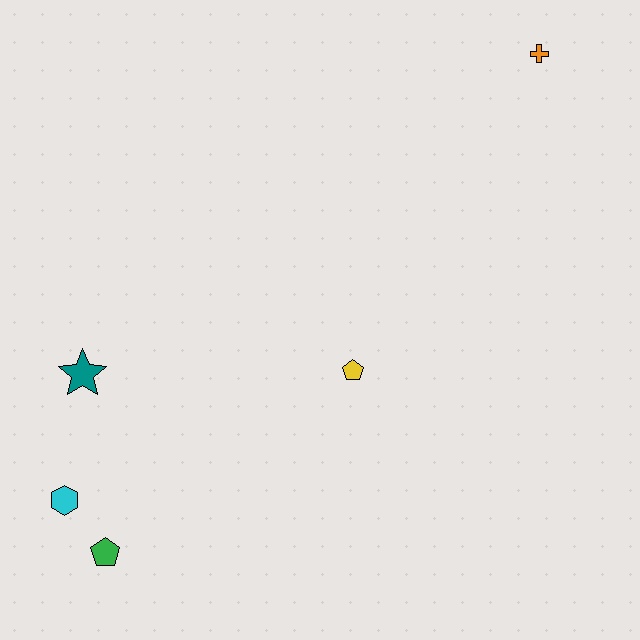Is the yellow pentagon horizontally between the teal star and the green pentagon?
No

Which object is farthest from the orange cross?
The green pentagon is farthest from the orange cross.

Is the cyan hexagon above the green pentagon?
Yes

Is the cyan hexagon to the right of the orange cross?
No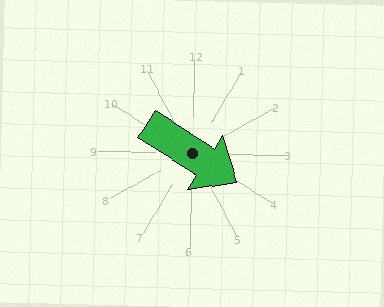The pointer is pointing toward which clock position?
Roughly 4 o'clock.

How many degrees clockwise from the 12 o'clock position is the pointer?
Approximately 122 degrees.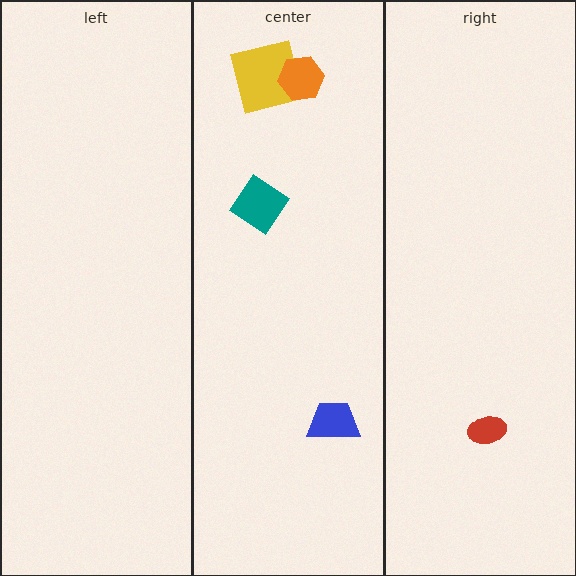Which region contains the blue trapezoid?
The center region.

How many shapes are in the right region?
1.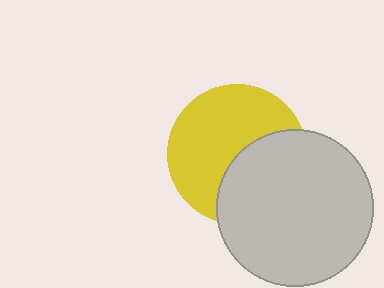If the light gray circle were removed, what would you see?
You would see the complete yellow circle.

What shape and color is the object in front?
The object in front is a light gray circle.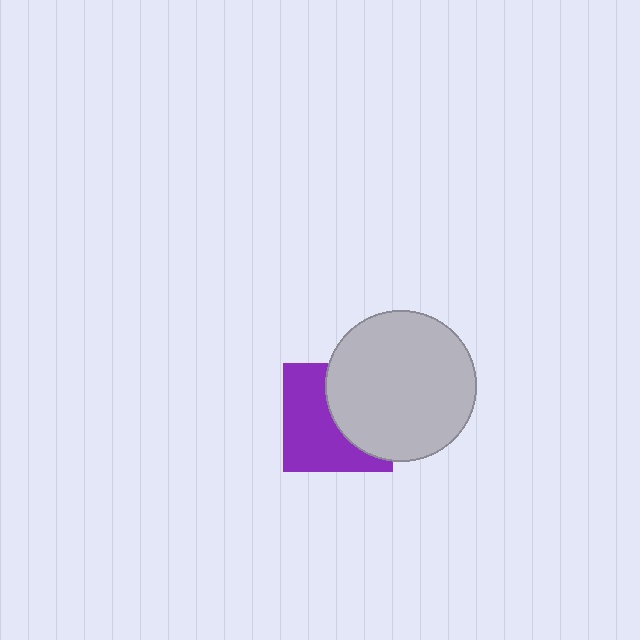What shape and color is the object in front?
The object in front is a light gray circle.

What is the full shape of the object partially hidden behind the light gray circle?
The partially hidden object is a purple square.